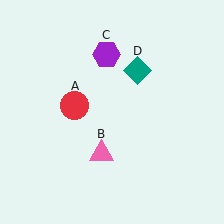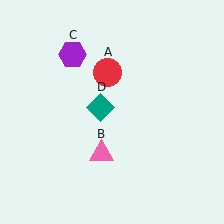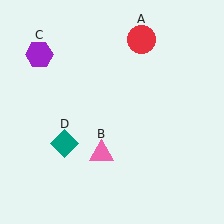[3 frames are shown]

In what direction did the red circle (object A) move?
The red circle (object A) moved up and to the right.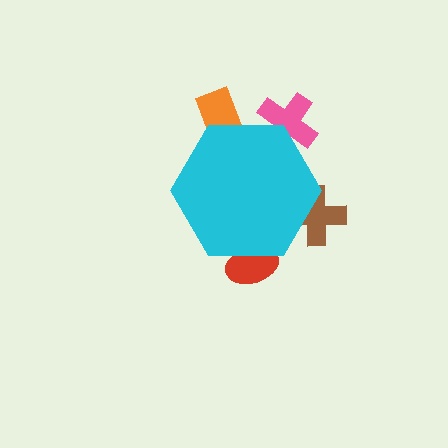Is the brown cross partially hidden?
Yes, the brown cross is partially hidden behind the cyan hexagon.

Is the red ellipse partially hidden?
Yes, the red ellipse is partially hidden behind the cyan hexagon.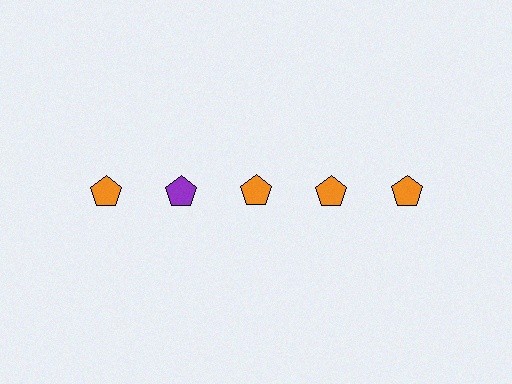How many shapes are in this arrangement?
There are 5 shapes arranged in a grid pattern.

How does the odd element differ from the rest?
It has a different color: purple instead of orange.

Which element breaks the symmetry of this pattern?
The purple pentagon in the top row, second from left column breaks the symmetry. All other shapes are orange pentagons.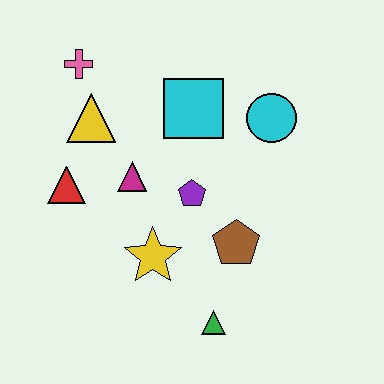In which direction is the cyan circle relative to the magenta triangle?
The cyan circle is to the right of the magenta triangle.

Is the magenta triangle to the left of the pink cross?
No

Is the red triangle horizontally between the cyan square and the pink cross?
No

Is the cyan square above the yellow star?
Yes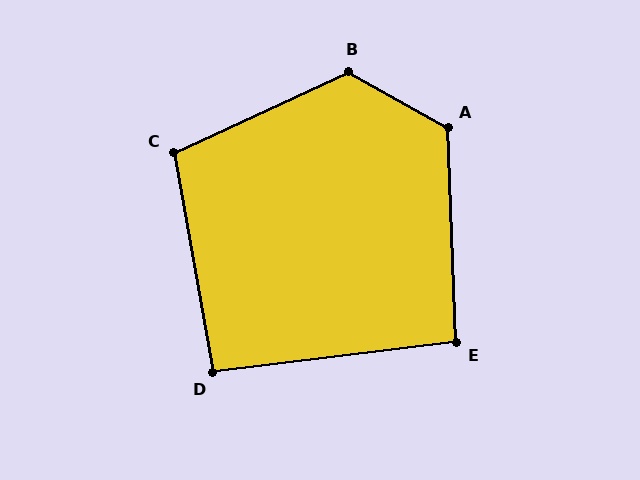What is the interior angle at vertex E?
Approximately 95 degrees (approximately right).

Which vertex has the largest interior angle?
B, at approximately 126 degrees.